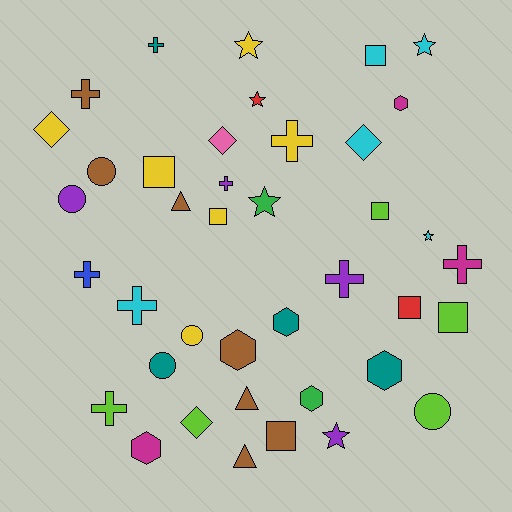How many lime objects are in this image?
There are 5 lime objects.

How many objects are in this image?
There are 40 objects.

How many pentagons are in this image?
There are no pentagons.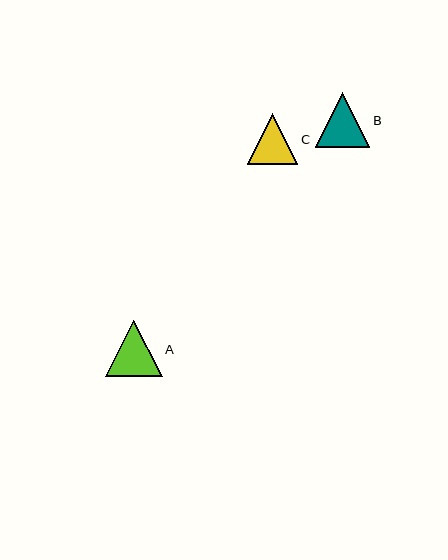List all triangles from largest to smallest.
From largest to smallest: A, B, C.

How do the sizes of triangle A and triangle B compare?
Triangle A and triangle B are approximately the same size.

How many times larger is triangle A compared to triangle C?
Triangle A is approximately 1.1 times the size of triangle C.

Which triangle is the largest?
Triangle A is the largest with a size of approximately 56 pixels.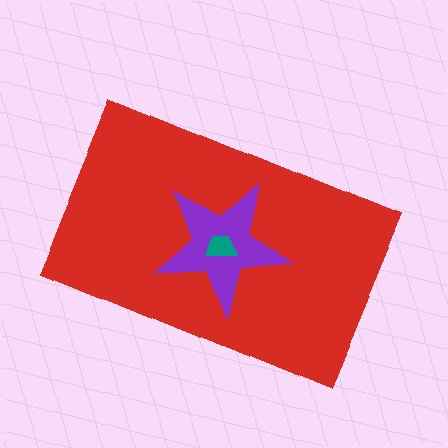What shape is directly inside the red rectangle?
The purple star.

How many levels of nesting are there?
3.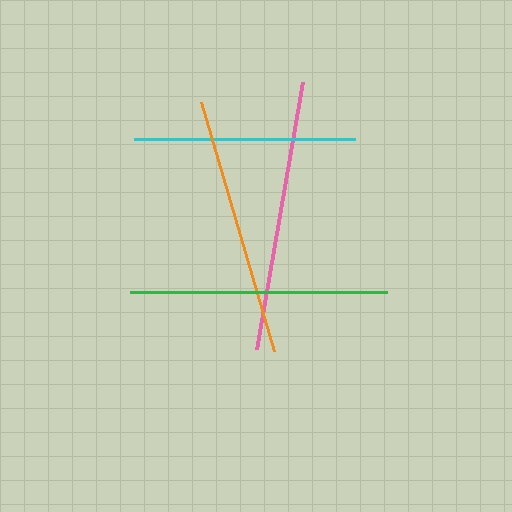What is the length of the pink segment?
The pink segment is approximately 271 pixels long.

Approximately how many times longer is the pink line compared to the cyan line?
The pink line is approximately 1.2 times the length of the cyan line.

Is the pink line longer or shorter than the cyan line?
The pink line is longer than the cyan line.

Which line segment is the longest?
The pink line is the longest at approximately 271 pixels.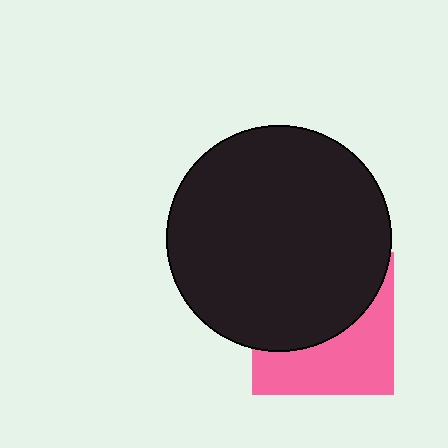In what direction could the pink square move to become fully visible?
The pink square could move down. That would shift it out from behind the black circle entirely.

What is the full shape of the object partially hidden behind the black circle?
The partially hidden object is a pink square.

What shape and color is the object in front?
The object in front is a black circle.